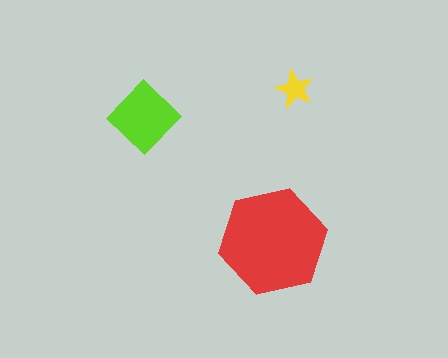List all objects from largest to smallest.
The red hexagon, the lime diamond, the yellow star.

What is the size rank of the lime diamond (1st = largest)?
2nd.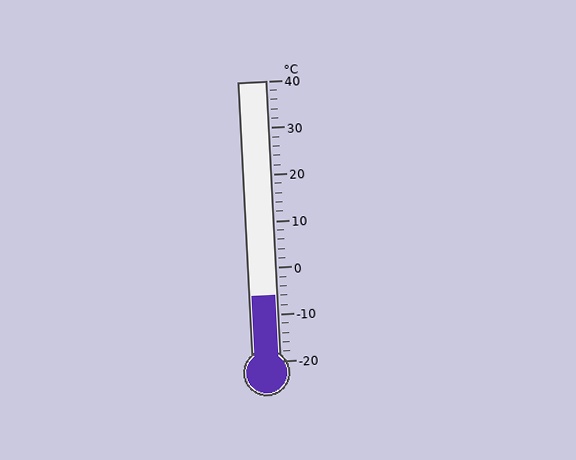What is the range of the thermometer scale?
The thermometer scale ranges from -20°C to 40°C.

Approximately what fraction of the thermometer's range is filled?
The thermometer is filled to approximately 25% of its range.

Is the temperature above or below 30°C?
The temperature is below 30°C.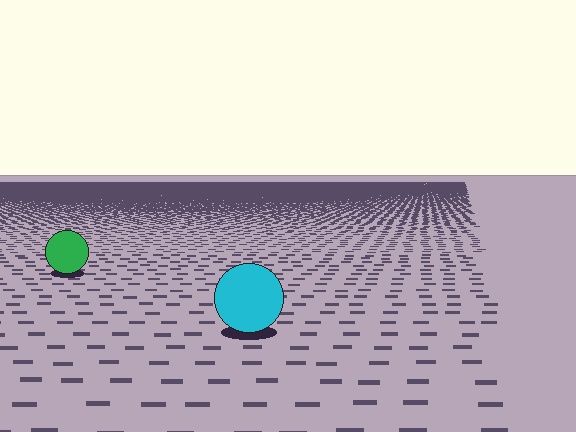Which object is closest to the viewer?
The cyan circle is closest. The texture marks near it are larger and more spread out.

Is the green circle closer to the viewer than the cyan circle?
No. The cyan circle is closer — you can tell from the texture gradient: the ground texture is coarser near it.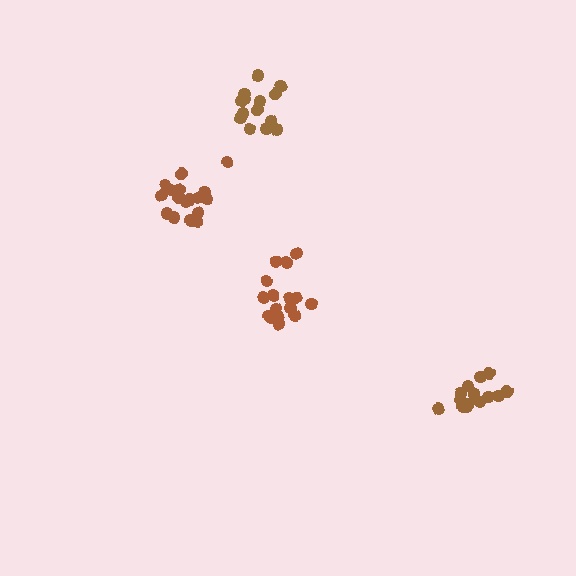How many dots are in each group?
Group 1: 18 dots, Group 2: 14 dots, Group 3: 16 dots, Group 4: 14 dots (62 total).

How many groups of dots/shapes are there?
There are 4 groups.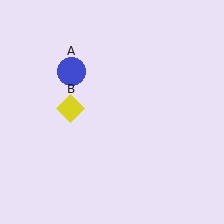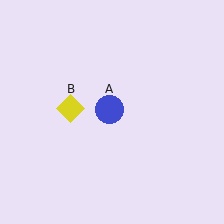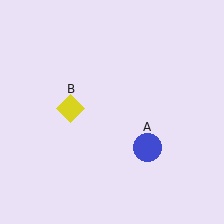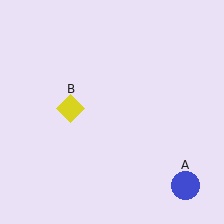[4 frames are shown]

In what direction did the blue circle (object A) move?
The blue circle (object A) moved down and to the right.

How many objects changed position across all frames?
1 object changed position: blue circle (object A).